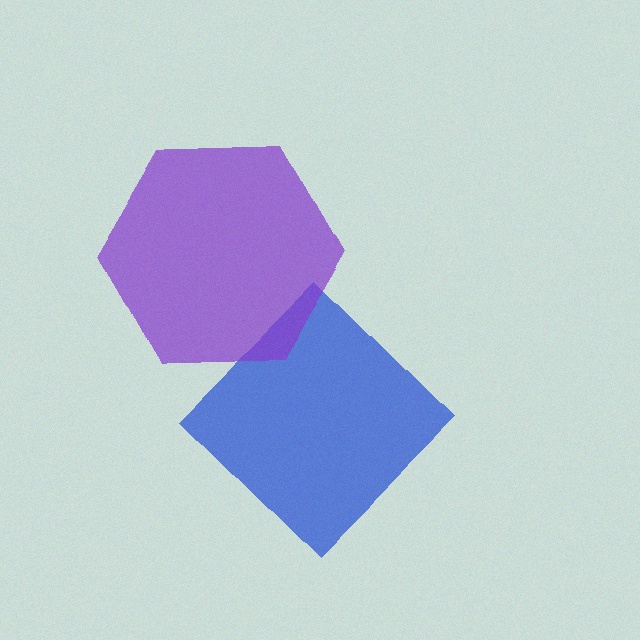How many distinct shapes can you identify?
There are 2 distinct shapes: a blue diamond, a purple hexagon.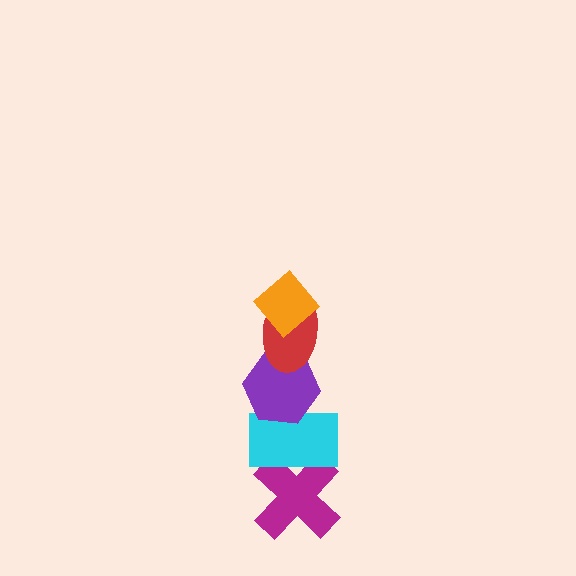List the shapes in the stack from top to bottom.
From top to bottom: the orange diamond, the red ellipse, the purple hexagon, the cyan rectangle, the magenta cross.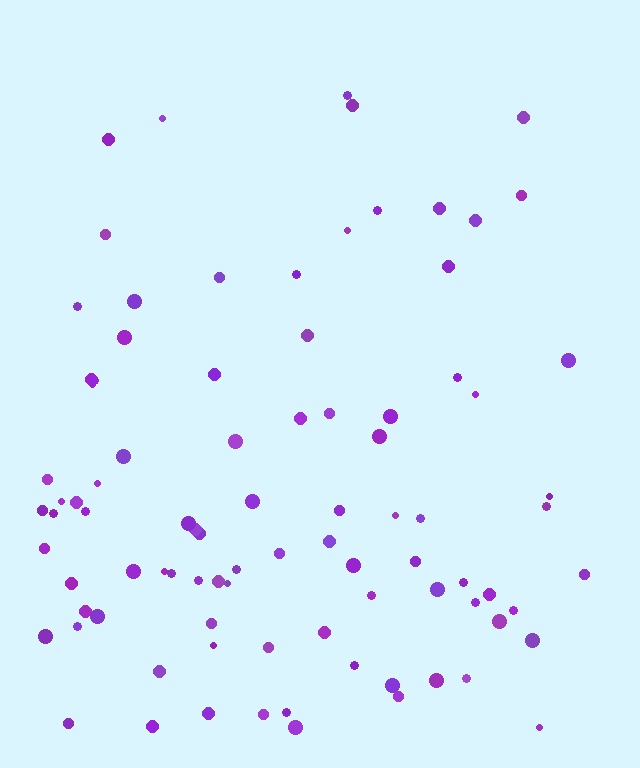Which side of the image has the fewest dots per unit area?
The top.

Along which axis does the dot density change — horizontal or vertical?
Vertical.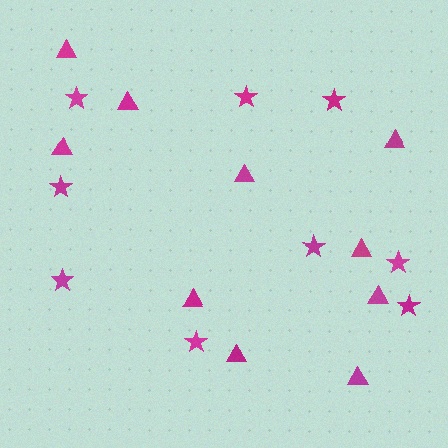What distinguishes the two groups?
There are 2 groups: one group of stars (9) and one group of triangles (10).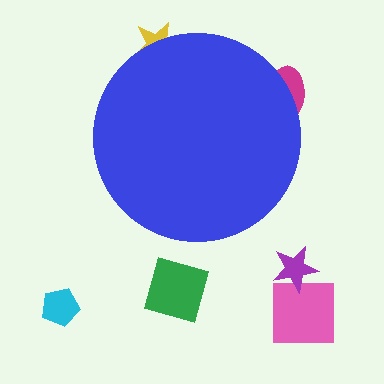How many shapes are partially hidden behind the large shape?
2 shapes are partially hidden.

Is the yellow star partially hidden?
Yes, the yellow star is partially hidden behind the blue circle.